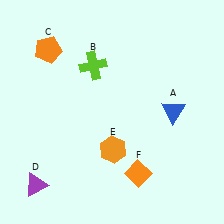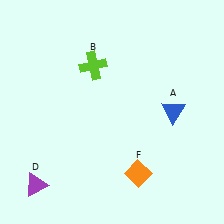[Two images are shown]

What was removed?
The orange hexagon (E), the orange pentagon (C) were removed in Image 2.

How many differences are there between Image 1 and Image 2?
There are 2 differences between the two images.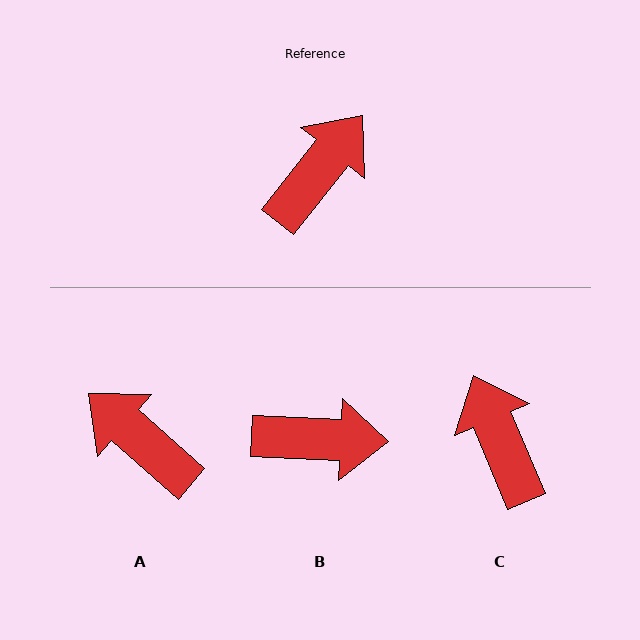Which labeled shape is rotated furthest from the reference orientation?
A, about 88 degrees away.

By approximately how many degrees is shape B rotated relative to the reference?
Approximately 54 degrees clockwise.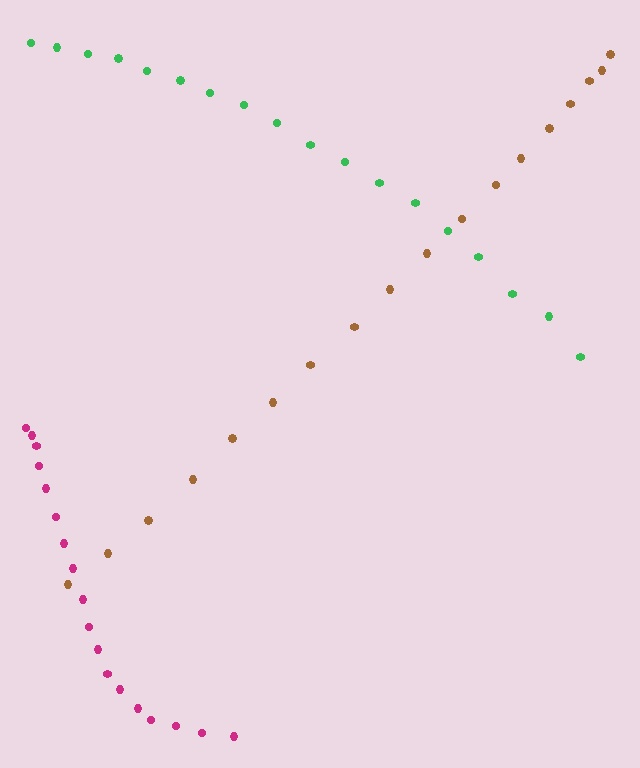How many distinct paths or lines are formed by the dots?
There are 3 distinct paths.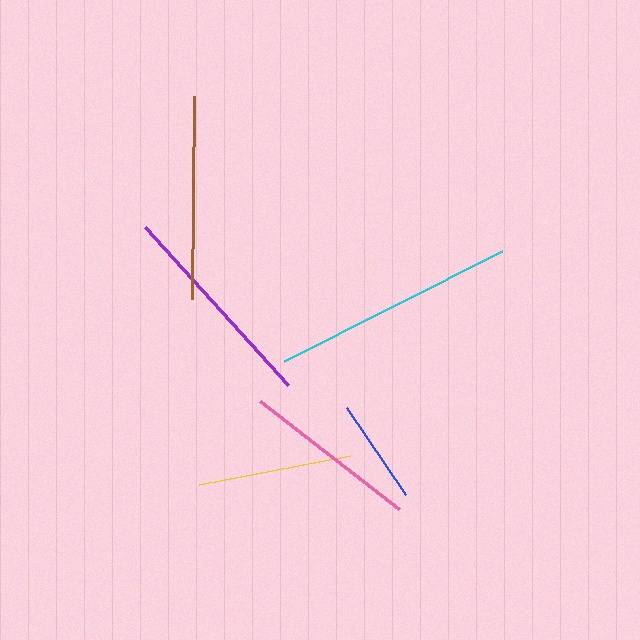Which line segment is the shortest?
The blue line is the shortest at approximately 104 pixels.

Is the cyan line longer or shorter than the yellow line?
The cyan line is longer than the yellow line.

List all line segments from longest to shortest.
From longest to shortest: cyan, purple, brown, pink, yellow, blue.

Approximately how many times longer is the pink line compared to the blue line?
The pink line is approximately 1.7 times the length of the blue line.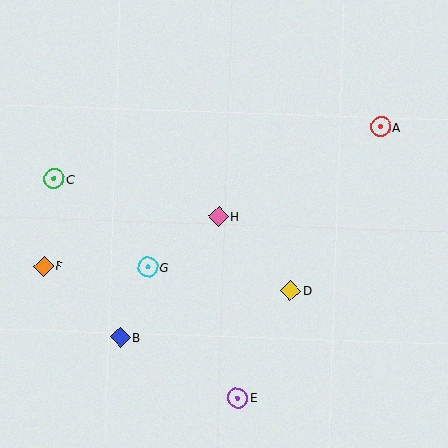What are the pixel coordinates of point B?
Point B is at (121, 337).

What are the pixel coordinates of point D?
Point D is at (290, 291).